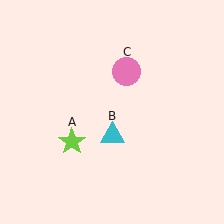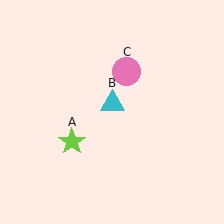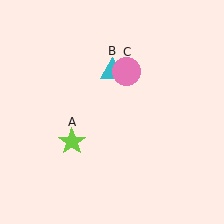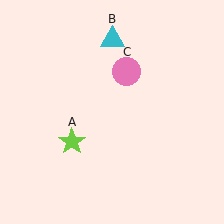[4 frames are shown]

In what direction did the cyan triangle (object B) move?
The cyan triangle (object B) moved up.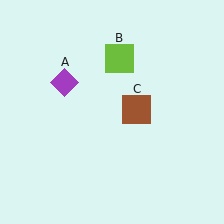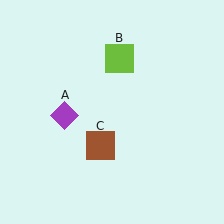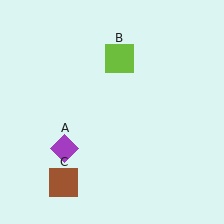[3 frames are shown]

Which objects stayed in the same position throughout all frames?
Lime square (object B) remained stationary.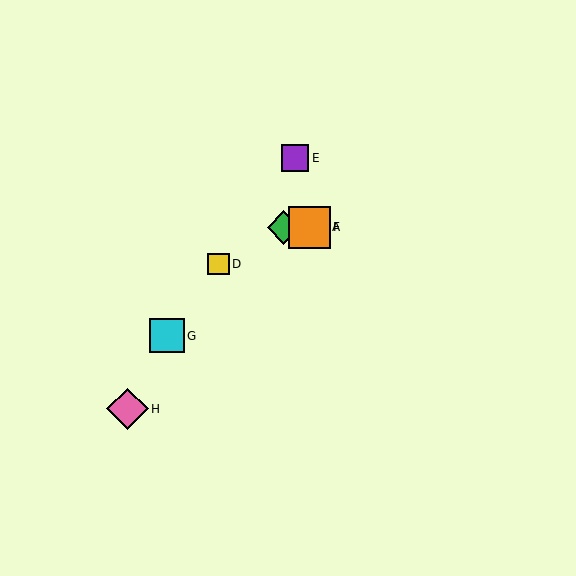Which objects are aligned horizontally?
Objects A, B, C, F are aligned horizontally.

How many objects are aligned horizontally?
4 objects (A, B, C, F) are aligned horizontally.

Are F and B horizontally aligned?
Yes, both are at y≈227.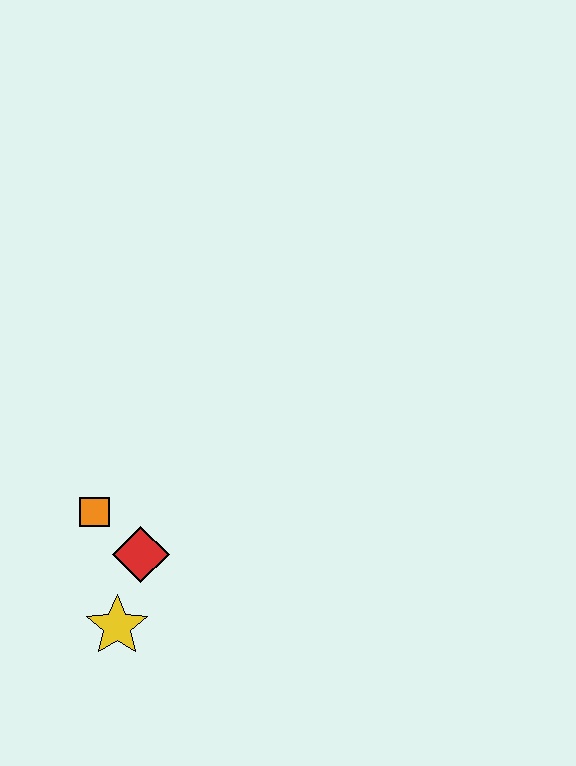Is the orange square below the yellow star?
No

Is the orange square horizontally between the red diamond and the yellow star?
No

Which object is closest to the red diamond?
The orange square is closest to the red diamond.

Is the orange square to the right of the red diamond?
No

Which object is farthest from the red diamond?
The yellow star is farthest from the red diamond.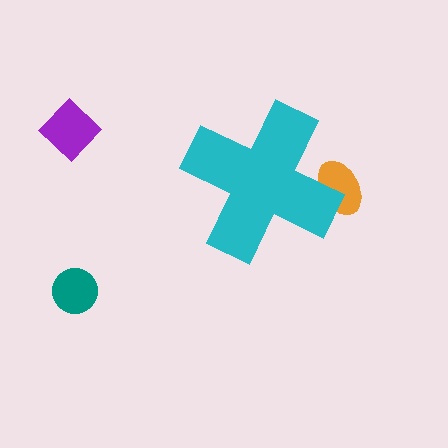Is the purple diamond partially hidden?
No, the purple diamond is fully visible.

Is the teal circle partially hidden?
No, the teal circle is fully visible.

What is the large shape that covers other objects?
A cyan cross.